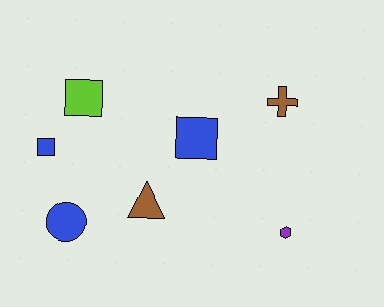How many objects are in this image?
There are 7 objects.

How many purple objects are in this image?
There is 1 purple object.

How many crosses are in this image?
There is 1 cross.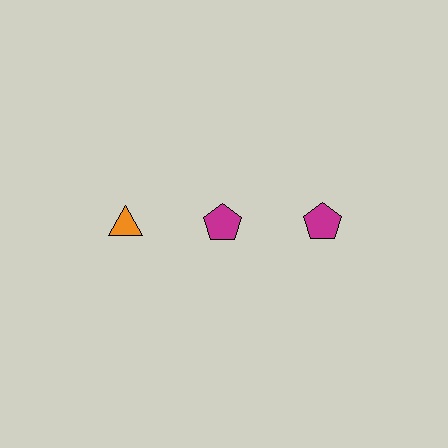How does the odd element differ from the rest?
It differs in both color (orange instead of magenta) and shape (triangle instead of pentagon).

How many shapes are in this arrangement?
There are 3 shapes arranged in a grid pattern.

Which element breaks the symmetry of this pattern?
The orange triangle in the top row, leftmost column breaks the symmetry. All other shapes are magenta pentagons.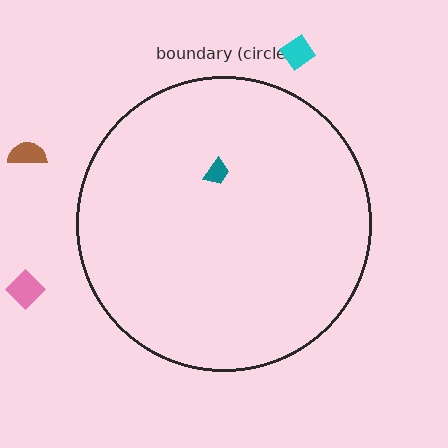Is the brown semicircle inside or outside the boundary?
Outside.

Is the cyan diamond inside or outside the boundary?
Outside.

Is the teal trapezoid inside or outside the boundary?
Inside.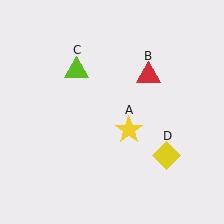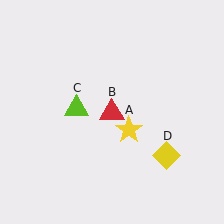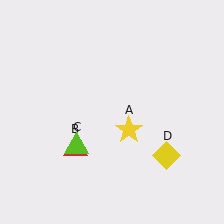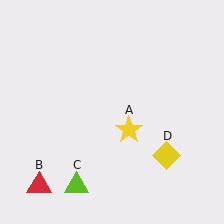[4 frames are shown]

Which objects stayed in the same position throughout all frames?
Yellow star (object A) and yellow diamond (object D) remained stationary.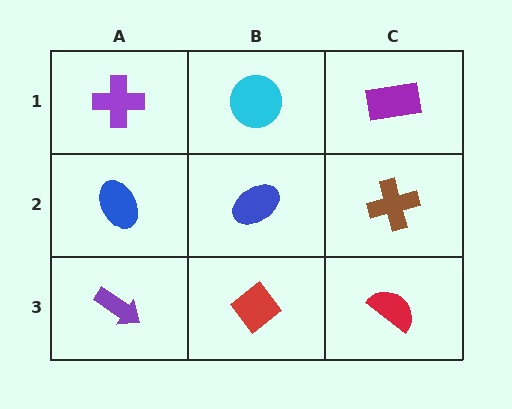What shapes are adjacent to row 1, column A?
A blue ellipse (row 2, column A), a cyan circle (row 1, column B).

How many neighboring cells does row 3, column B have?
3.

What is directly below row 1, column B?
A blue ellipse.